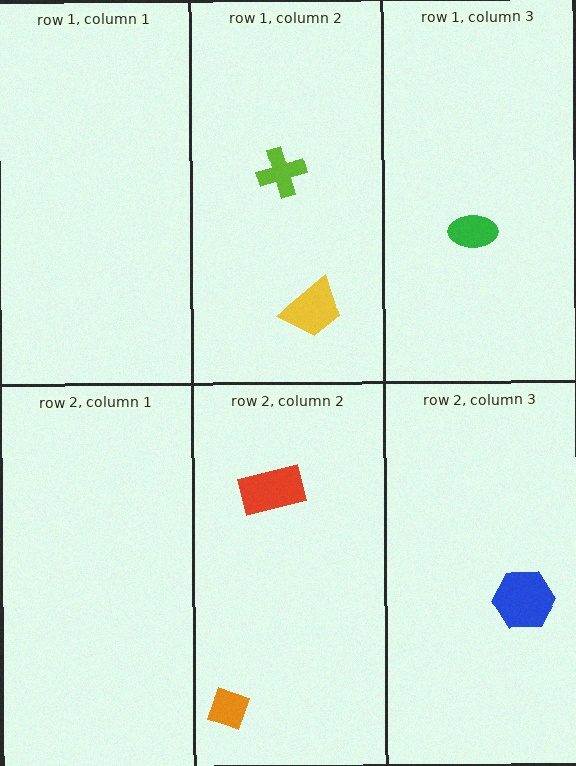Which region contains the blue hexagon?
The row 2, column 3 region.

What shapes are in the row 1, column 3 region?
The green ellipse.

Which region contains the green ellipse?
The row 1, column 3 region.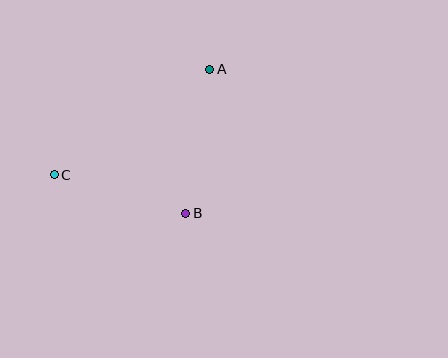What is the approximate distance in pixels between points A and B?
The distance between A and B is approximately 146 pixels.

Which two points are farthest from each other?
Points A and C are farthest from each other.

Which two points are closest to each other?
Points B and C are closest to each other.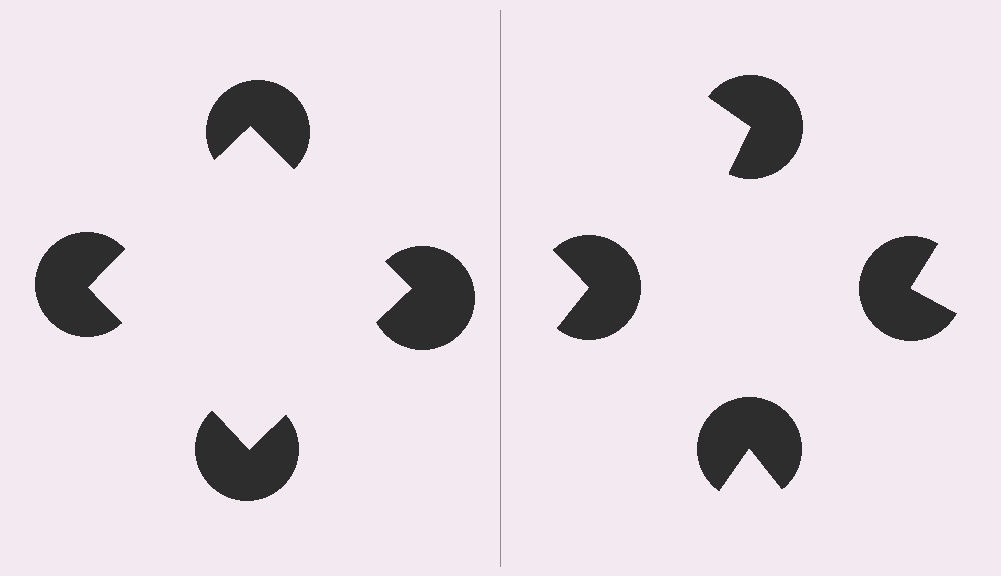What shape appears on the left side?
An illusory square.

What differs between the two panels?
The pac-man discs are positioned identically on both sides; only the wedge orientations differ. On the left they align to a square; on the right they are misaligned.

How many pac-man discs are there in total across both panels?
8 — 4 on each side.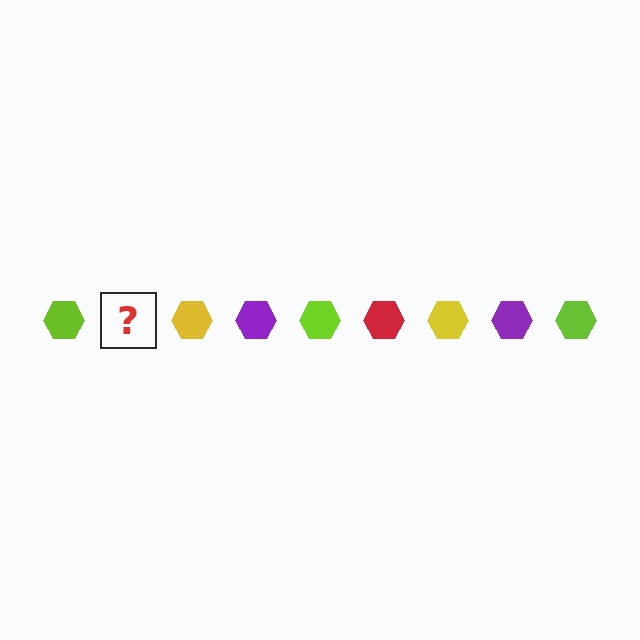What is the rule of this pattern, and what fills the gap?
The rule is that the pattern cycles through lime, red, yellow, purple hexagons. The gap should be filled with a red hexagon.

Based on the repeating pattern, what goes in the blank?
The blank should be a red hexagon.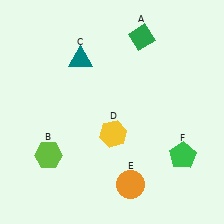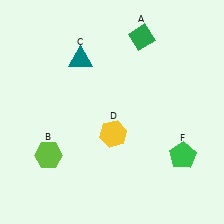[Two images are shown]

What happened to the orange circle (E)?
The orange circle (E) was removed in Image 2. It was in the bottom-right area of Image 1.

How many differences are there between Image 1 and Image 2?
There is 1 difference between the two images.